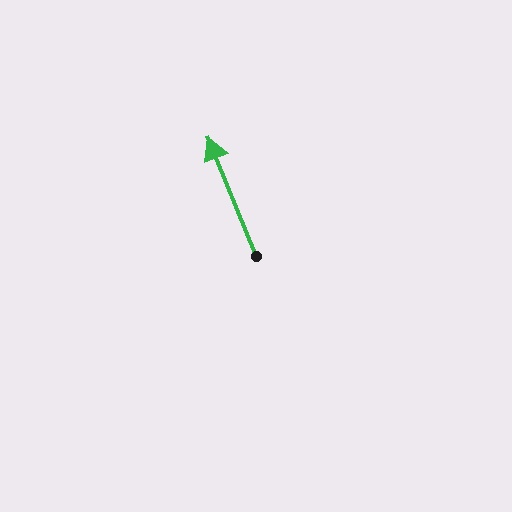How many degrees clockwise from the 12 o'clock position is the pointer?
Approximately 338 degrees.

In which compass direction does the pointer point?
North.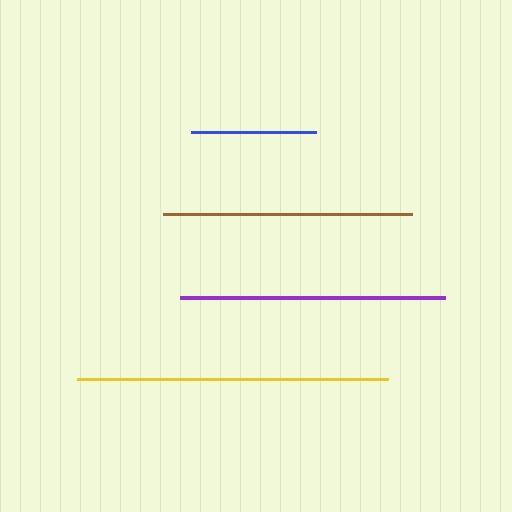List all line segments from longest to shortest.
From longest to shortest: yellow, purple, brown, blue.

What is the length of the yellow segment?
The yellow segment is approximately 311 pixels long.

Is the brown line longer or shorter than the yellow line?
The yellow line is longer than the brown line.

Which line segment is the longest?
The yellow line is the longest at approximately 311 pixels.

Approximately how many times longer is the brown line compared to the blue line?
The brown line is approximately 2.0 times the length of the blue line.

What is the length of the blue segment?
The blue segment is approximately 126 pixels long.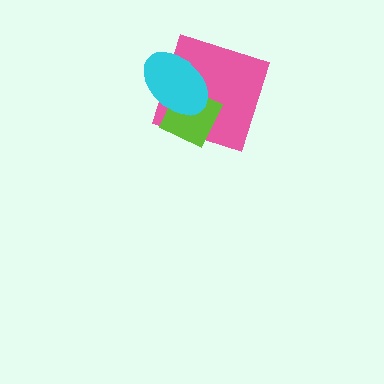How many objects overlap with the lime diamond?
2 objects overlap with the lime diamond.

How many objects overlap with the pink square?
2 objects overlap with the pink square.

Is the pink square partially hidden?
Yes, it is partially covered by another shape.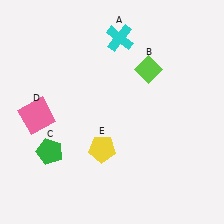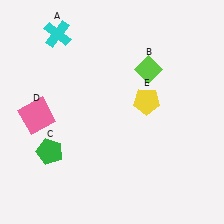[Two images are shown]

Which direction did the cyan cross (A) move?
The cyan cross (A) moved left.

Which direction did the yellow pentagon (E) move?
The yellow pentagon (E) moved up.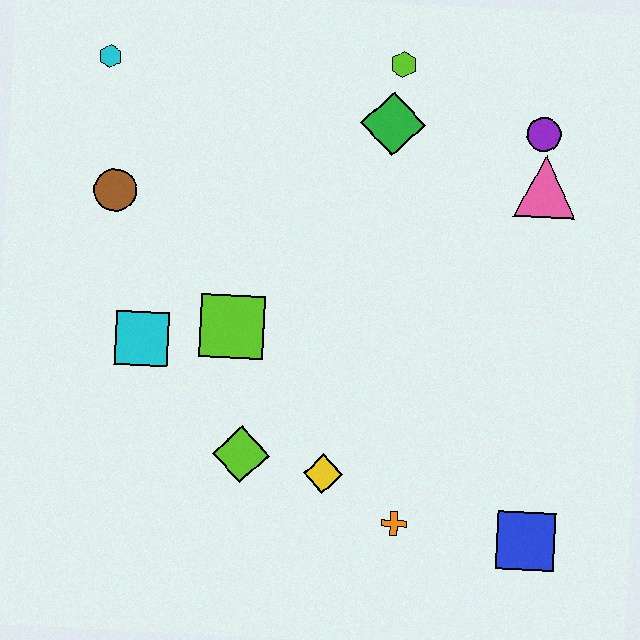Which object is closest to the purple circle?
The pink triangle is closest to the purple circle.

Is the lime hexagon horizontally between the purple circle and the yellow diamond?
Yes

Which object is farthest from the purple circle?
The cyan square is farthest from the purple circle.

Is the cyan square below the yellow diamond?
No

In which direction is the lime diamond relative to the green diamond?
The lime diamond is below the green diamond.